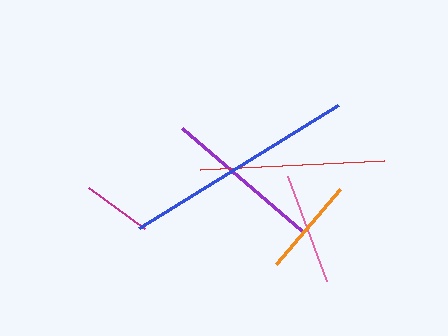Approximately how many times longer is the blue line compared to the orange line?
The blue line is approximately 2.4 times the length of the orange line.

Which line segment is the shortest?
The magenta line is the shortest at approximately 69 pixels.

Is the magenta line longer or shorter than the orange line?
The orange line is longer than the magenta line.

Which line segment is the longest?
The blue line is the longest at approximately 234 pixels.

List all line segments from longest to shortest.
From longest to shortest: blue, red, purple, pink, orange, magenta.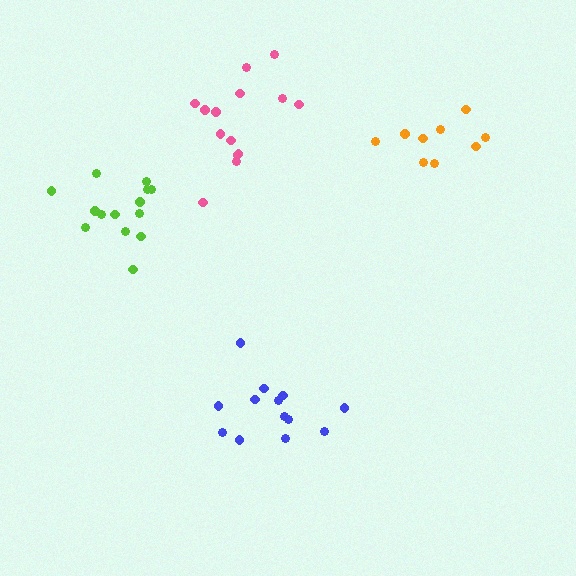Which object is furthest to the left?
The lime cluster is leftmost.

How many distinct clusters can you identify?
There are 4 distinct clusters.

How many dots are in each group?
Group 1: 13 dots, Group 2: 14 dots, Group 3: 9 dots, Group 4: 14 dots (50 total).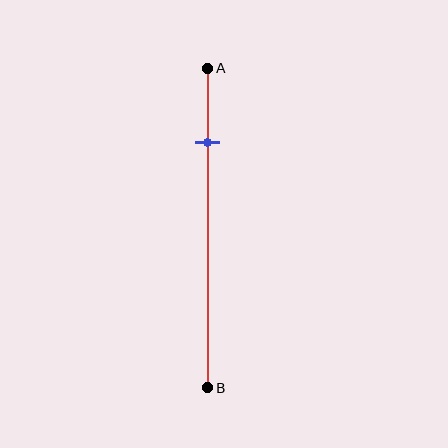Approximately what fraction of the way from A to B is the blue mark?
The blue mark is approximately 25% of the way from A to B.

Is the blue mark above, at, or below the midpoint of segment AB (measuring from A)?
The blue mark is above the midpoint of segment AB.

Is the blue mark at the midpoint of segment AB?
No, the mark is at about 25% from A, not at the 50% midpoint.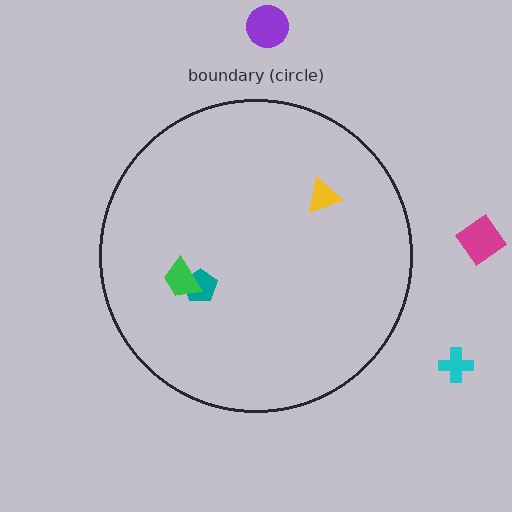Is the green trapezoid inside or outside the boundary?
Inside.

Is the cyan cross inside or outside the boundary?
Outside.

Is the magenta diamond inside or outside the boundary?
Outside.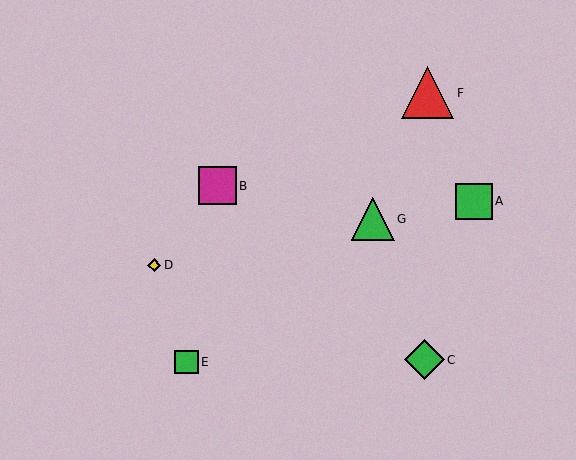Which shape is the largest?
The red triangle (labeled F) is the largest.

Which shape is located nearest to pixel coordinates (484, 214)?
The green square (labeled A) at (474, 201) is nearest to that location.